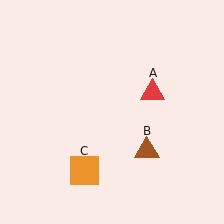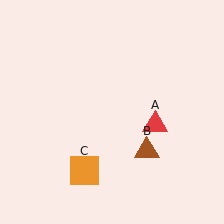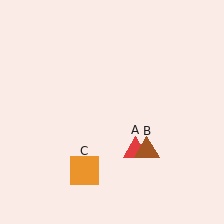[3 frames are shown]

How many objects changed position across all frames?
1 object changed position: red triangle (object A).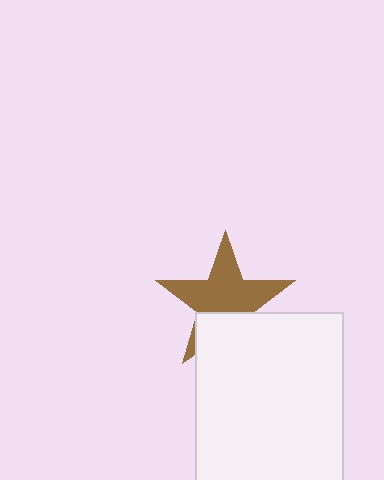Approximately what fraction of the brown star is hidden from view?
Roughly 34% of the brown star is hidden behind the white rectangle.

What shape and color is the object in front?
The object in front is a white rectangle.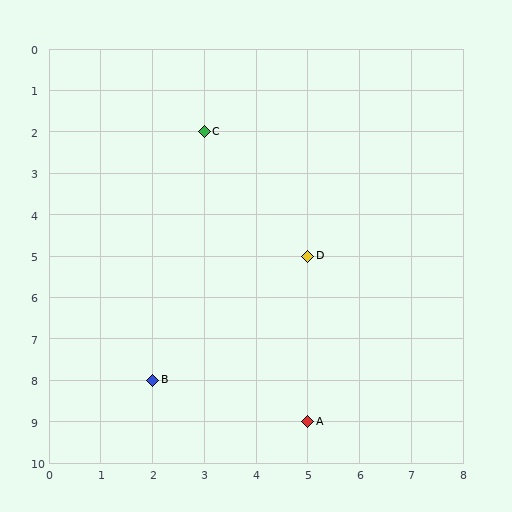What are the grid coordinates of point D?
Point D is at grid coordinates (5, 5).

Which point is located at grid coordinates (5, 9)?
Point A is at (5, 9).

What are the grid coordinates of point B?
Point B is at grid coordinates (2, 8).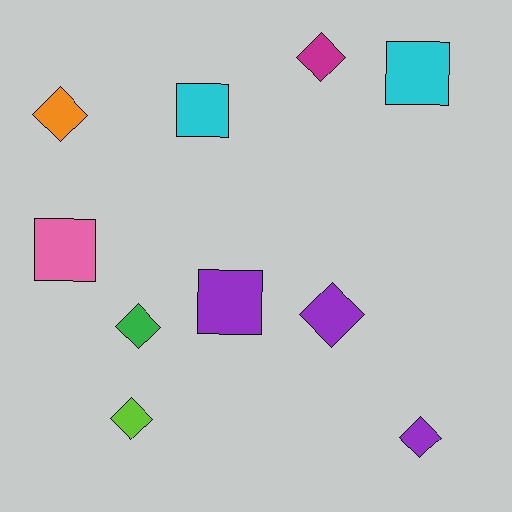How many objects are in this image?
There are 10 objects.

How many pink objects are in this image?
There is 1 pink object.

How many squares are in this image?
There are 4 squares.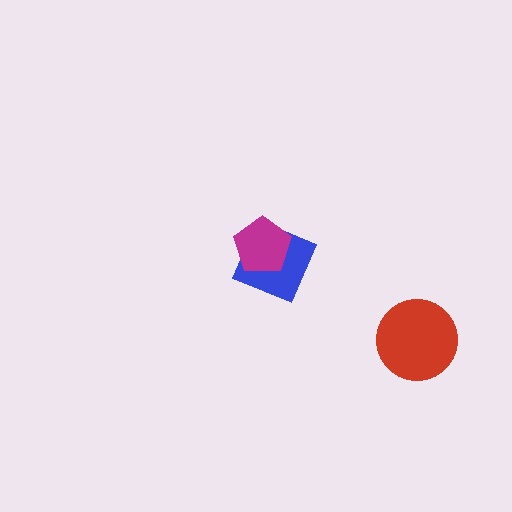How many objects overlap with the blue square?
1 object overlaps with the blue square.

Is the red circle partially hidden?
No, no other shape covers it.